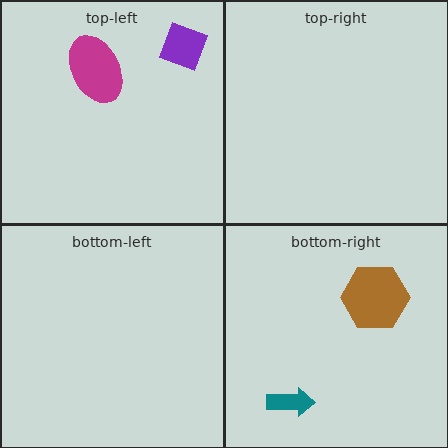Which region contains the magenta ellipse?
The top-left region.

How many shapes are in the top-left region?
2.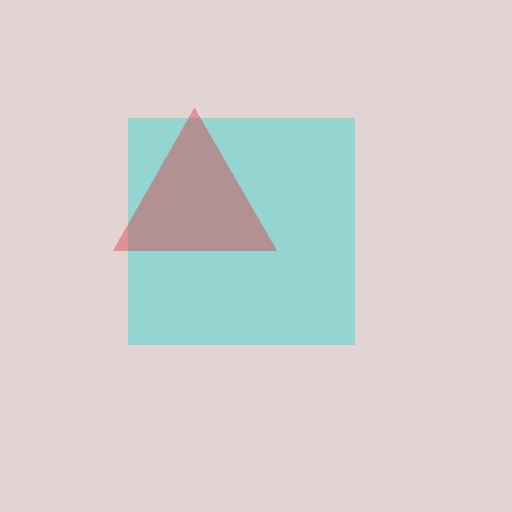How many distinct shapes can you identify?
There are 2 distinct shapes: a cyan square, a red triangle.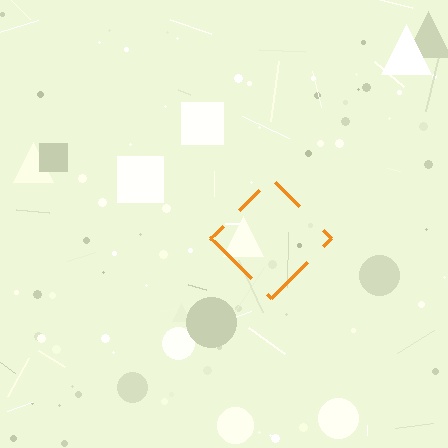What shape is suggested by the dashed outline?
The dashed outline suggests a diamond.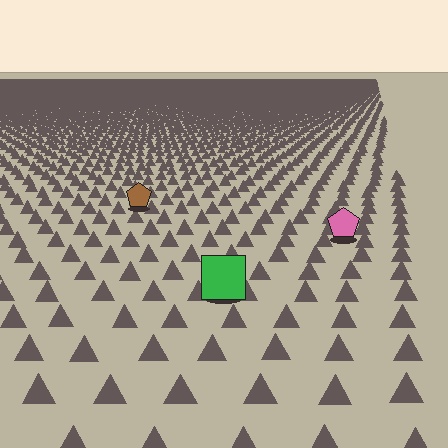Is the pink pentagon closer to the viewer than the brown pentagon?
Yes. The pink pentagon is closer — you can tell from the texture gradient: the ground texture is coarser near it.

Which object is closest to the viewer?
The green square is closest. The texture marks near it are larger and more spread out.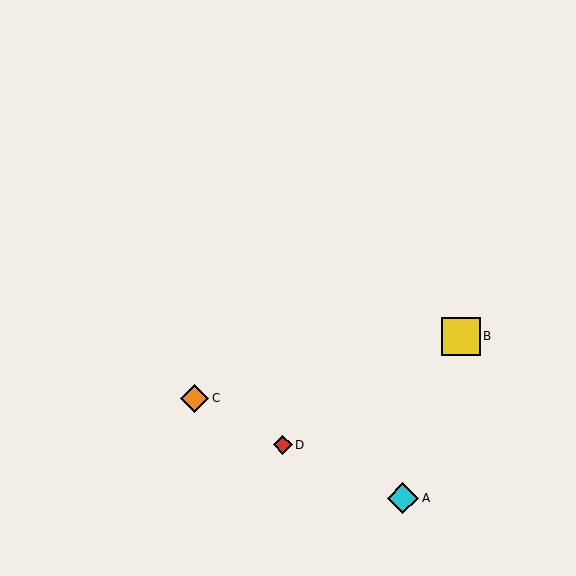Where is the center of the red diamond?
The center of the red diamond is at (283, 445).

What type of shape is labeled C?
Shape C is an orange diamond.